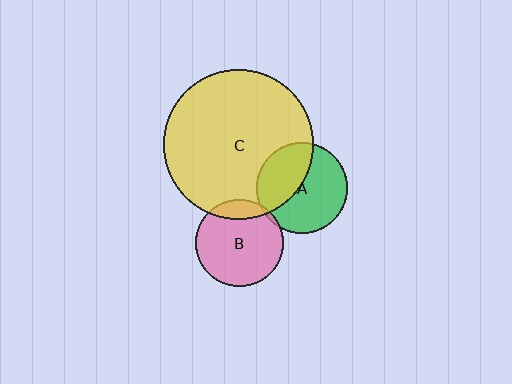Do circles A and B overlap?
Yes.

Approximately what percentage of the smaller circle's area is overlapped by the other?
Approximately 5%.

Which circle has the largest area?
Circle C (yellow).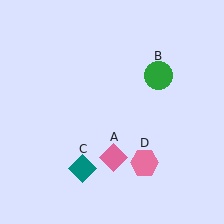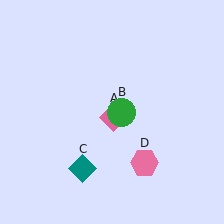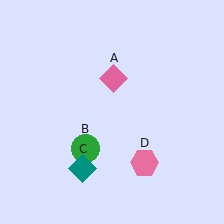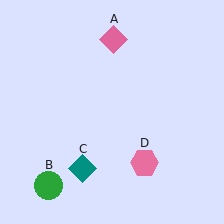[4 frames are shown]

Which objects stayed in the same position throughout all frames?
Teal diamond (object C) and pink hexagon (object D) remained stationary.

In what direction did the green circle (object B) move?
The green circle (object B) moved down and to the left.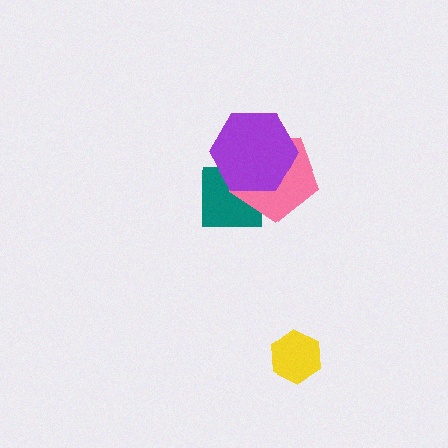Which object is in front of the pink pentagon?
The purple hexagon is in front of the pink pentagon.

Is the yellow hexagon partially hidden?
No, no other shape covers it.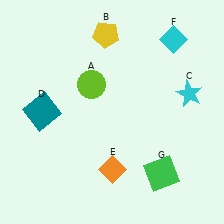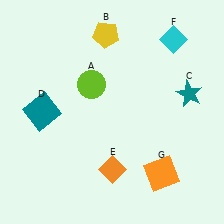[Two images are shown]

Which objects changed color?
C changed from cyan to teal. G changed from green to orange.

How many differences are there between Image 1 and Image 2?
There are 2 differences between the two images.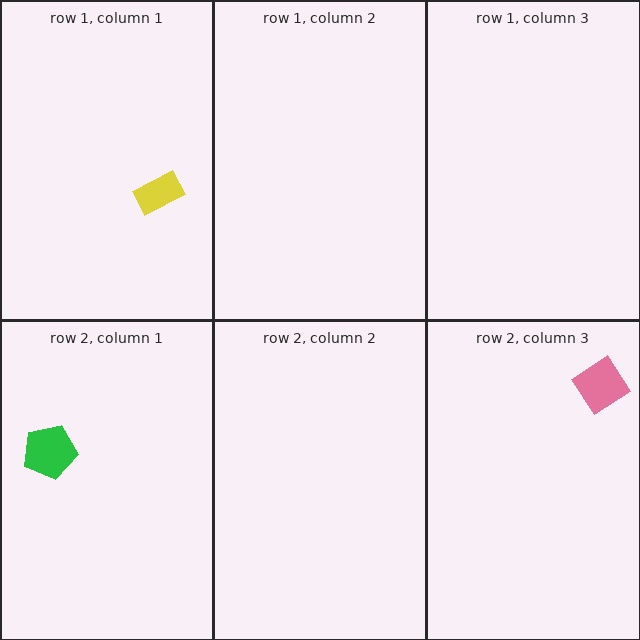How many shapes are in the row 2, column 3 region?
1.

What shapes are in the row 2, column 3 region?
The pink diamond.